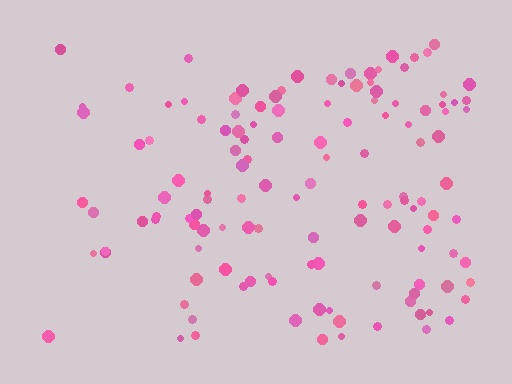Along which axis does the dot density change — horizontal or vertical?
Horizontal.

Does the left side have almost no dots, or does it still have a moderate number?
Still a moderate number, just noticeably fewer than the right.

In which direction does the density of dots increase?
From left to right, with the right side densest.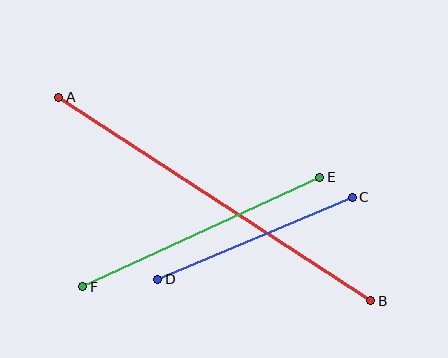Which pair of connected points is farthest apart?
Points A and B are farthest apart.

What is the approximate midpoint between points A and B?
The midpoint is at approximately (215, 199) pixels.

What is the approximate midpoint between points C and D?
The midpoint is at approximately (255, 238) pixels.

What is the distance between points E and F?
The distance is approximately 261 pixels.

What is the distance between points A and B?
The distance is approximately 372 pixels.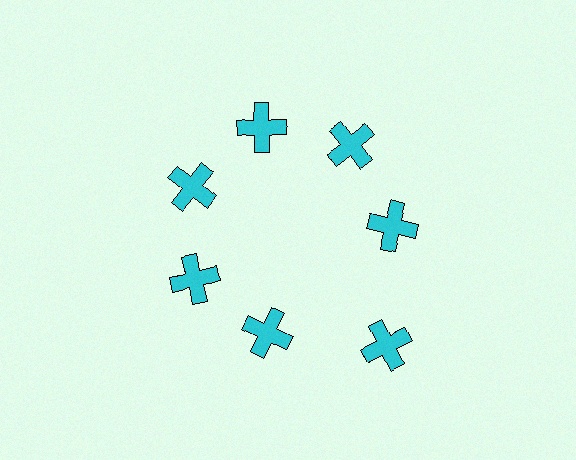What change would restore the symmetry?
The symmetry would be restored by moving it inward, back onto the ring so that all 7 crosses sit at equal angles and equal distance from the center.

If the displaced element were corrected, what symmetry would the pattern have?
It would have 7-fold rotational symmetry — the pattern would map onto itself every 51 degrees.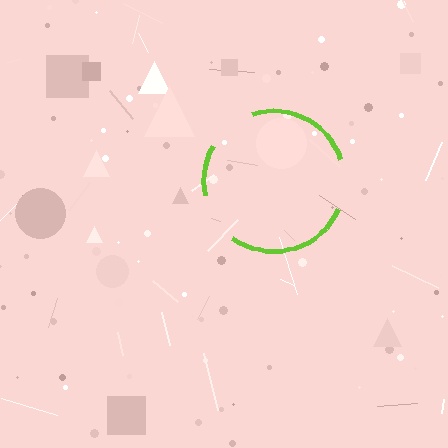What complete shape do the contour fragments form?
The contour fragments form a circle.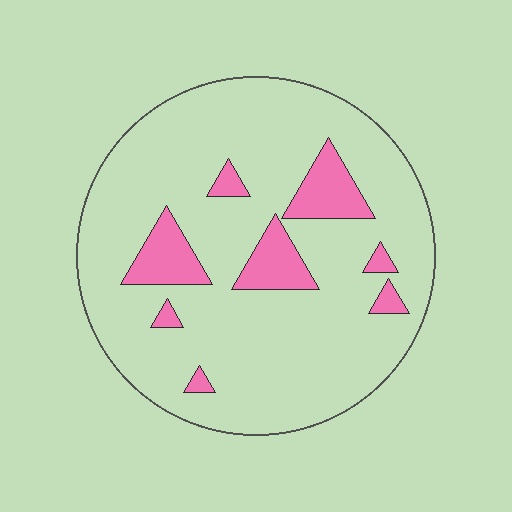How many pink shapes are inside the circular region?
8.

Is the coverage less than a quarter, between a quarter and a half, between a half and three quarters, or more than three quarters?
Less than a quarter.